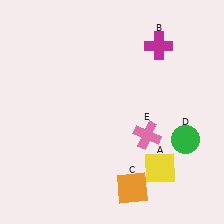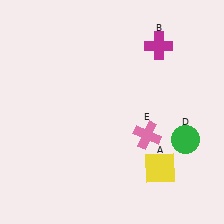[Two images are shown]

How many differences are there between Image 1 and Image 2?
There is 1 difference between the two images.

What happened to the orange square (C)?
The orange square (C) was removed in Image 2. It was in the bottom-right area of Image 1.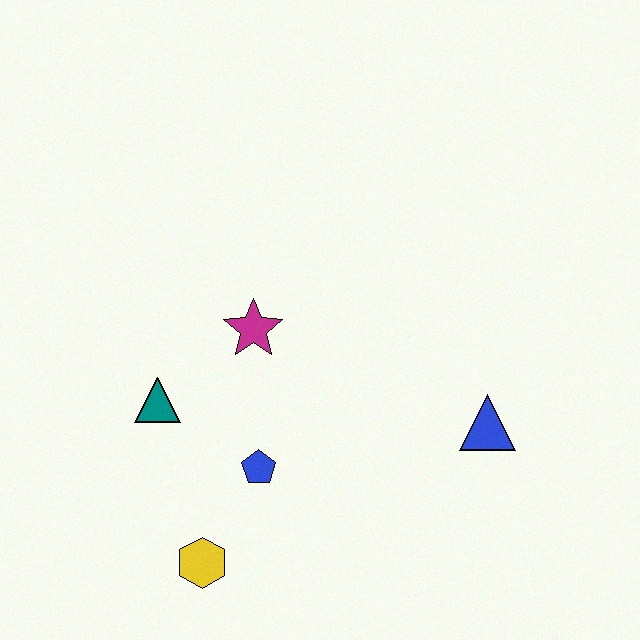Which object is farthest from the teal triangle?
The blue triangle is farthest from the teal triangle.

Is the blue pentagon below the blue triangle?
Yes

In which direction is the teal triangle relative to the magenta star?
The teal triangle is to the left of the magenta star.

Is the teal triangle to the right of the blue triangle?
No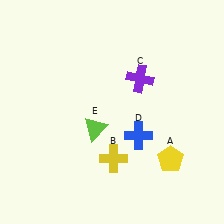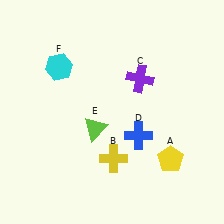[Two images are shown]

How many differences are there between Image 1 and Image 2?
There is 1 difference between the two images.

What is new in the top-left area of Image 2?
A cyan hexagon (F) was added in the top-left area of Image 2.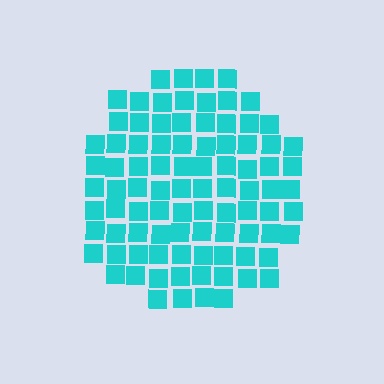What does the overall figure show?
The overall figure shows a circle.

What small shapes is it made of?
It is made of small squares.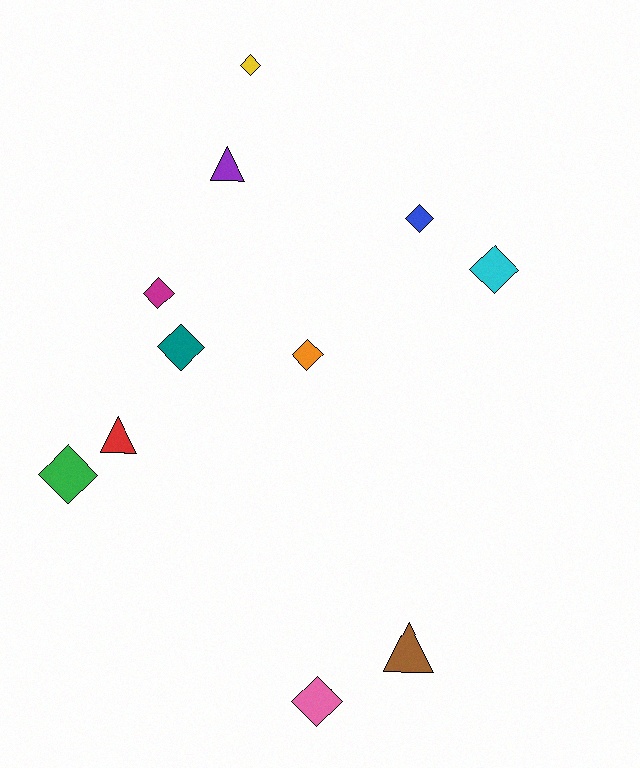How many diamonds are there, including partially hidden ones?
There are 8 diamonds.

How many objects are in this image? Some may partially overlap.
There are 11 objects.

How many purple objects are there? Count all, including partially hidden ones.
There is 1 purple object.